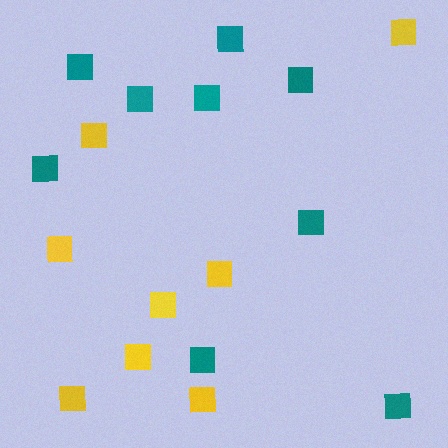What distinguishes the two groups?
There are 2 groups: one group of teal squares (9) and one group of yellow squares (8).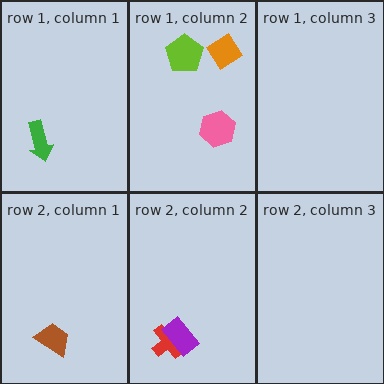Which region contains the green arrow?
The row 1, column 1 region.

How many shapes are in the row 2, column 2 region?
2.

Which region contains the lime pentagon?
The row 1, column 2 region.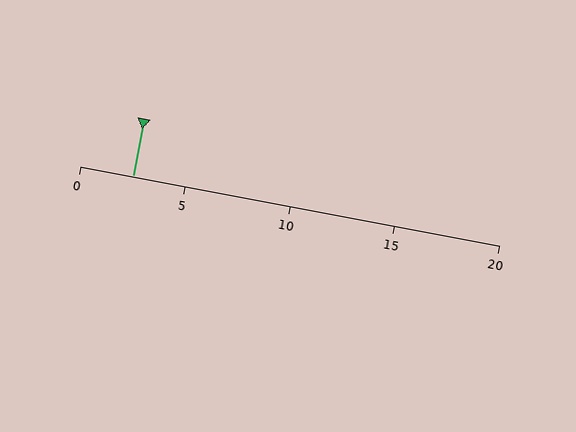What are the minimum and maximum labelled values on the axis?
The axis runs from 0 to 20.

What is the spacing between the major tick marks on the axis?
The major ticks are spaced 5 apart.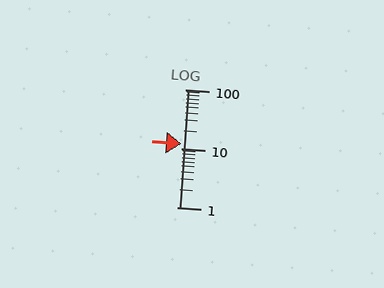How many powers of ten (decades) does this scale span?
The scale spans 2 decades, from 1 to 100.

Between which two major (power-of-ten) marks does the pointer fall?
The pointer is between 10 and 100.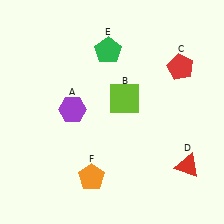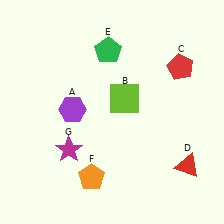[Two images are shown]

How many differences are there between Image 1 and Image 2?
There is 1 difference between the two images.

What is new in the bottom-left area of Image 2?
A magenta star (G) was added in the bottom-left area of Image 2.